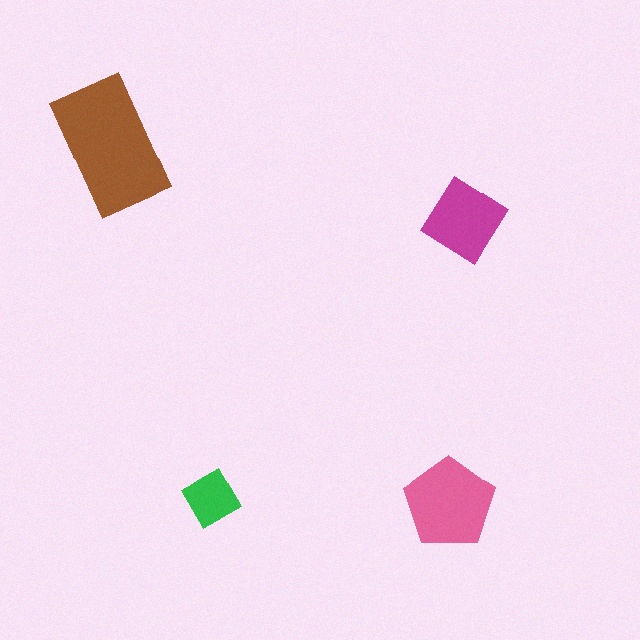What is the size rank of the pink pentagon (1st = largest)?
2nd.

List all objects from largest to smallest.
The brown rectangle, the pink pentagon, the magenta diamond, the green diamond.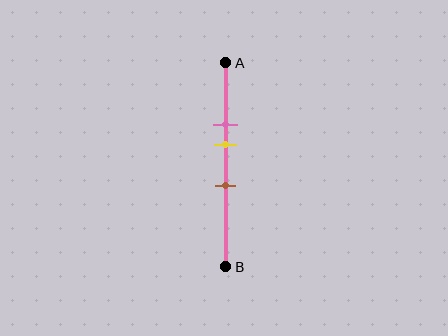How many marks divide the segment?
There are 3 marks dividing the segment.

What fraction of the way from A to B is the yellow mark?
The yellow mark is approximately 40% (0.4) of the way from A to B.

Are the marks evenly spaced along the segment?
Yes, the marks are approximately evenly spaced.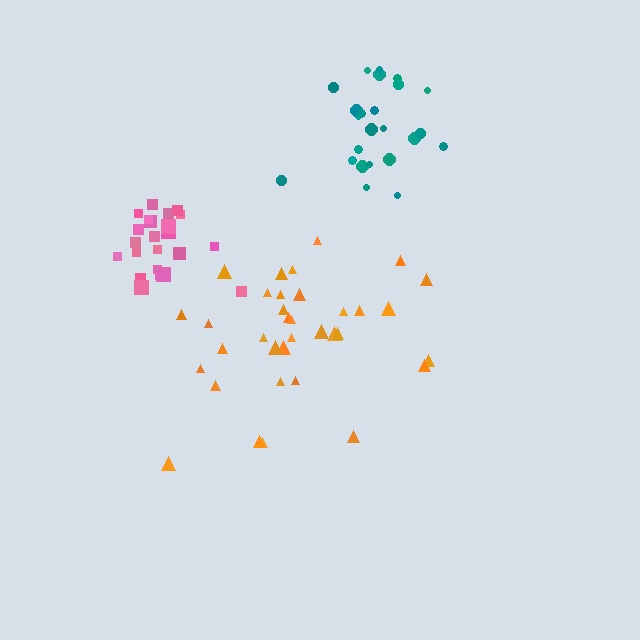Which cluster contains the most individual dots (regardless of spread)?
Orange (35).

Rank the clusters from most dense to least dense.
pink, teal, orange.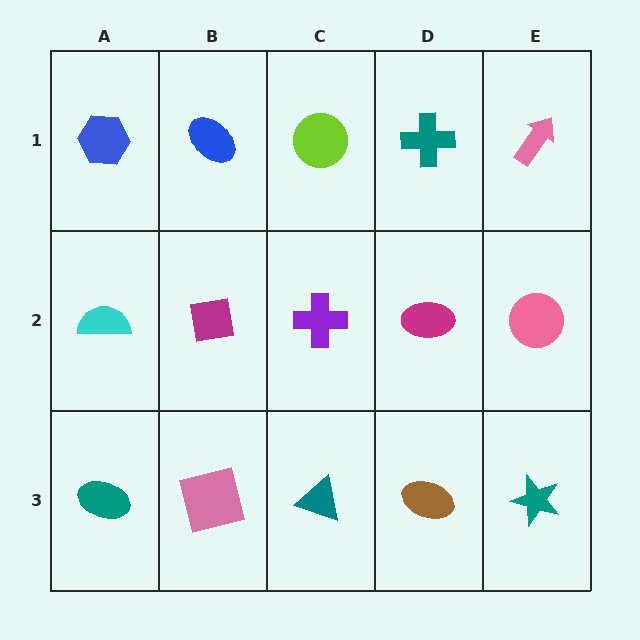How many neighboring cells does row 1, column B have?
3.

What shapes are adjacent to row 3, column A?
A cyan semicircle (row 2, column A), a pink square (row 3, column B).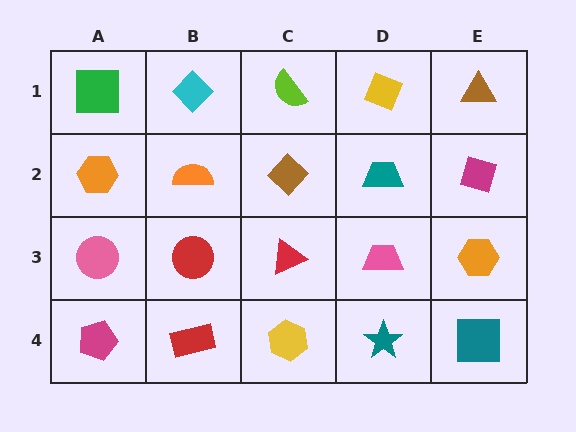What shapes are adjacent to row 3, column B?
An orange semicircle (row 2, column B), a red rectangle (row 4, column B), a pink circle (row 3, column A), a red triangle (row 3, column C).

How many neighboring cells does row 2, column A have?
3.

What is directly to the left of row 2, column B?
An orange hexagon.